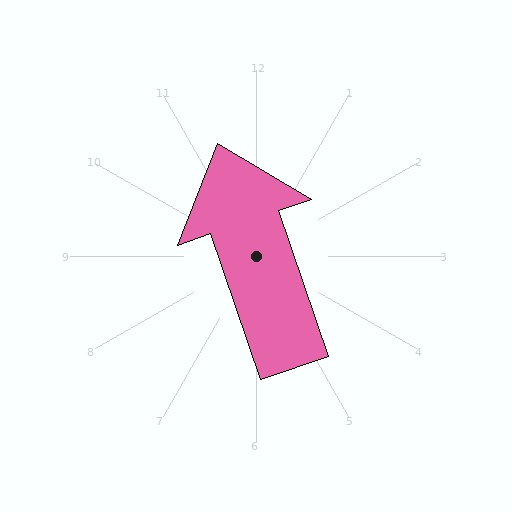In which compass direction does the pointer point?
North.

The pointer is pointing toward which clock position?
Roughly 11 o'clock.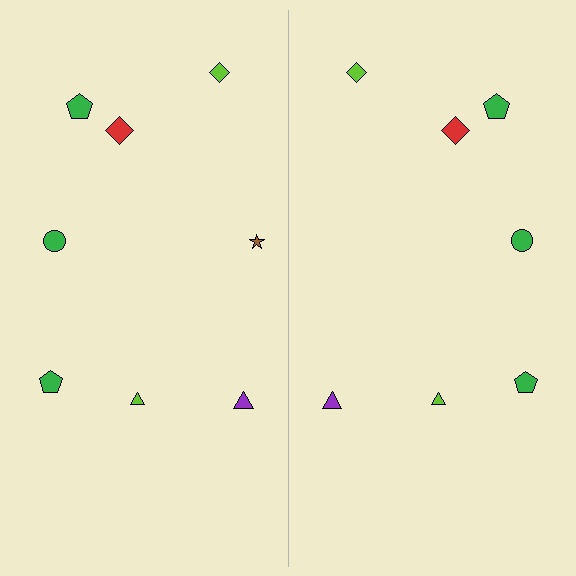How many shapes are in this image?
There are 15 shapes in this image.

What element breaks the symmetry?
A brown star is missing from the right side.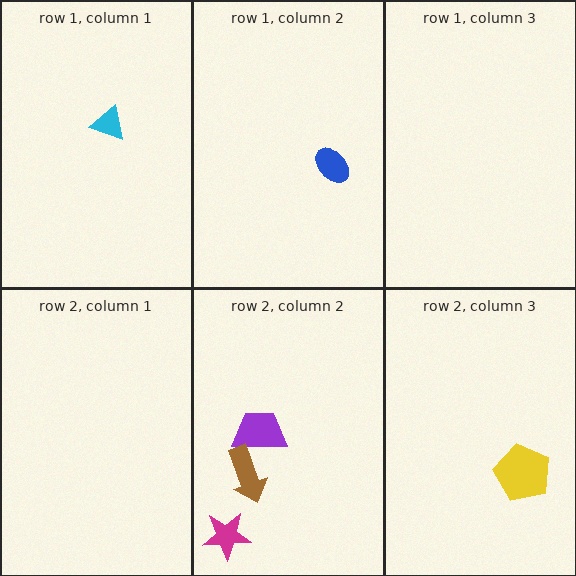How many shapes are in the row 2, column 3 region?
1.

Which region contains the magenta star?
The row 2, column 2 region.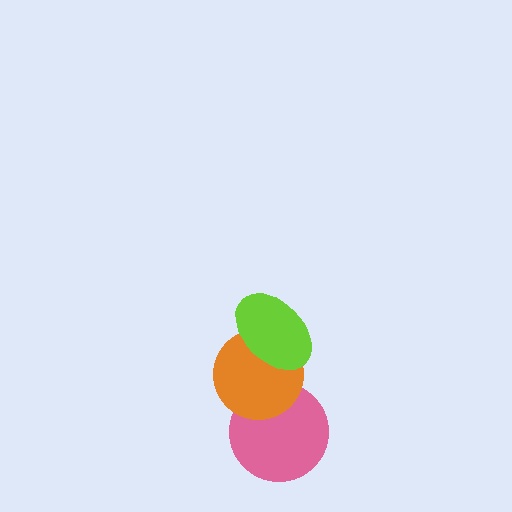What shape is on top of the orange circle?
The lime ellipse is on top of the orange circle.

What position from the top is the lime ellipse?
The lime ellipse is 1st from the top.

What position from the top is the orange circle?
The orange circle is 2nd from the top.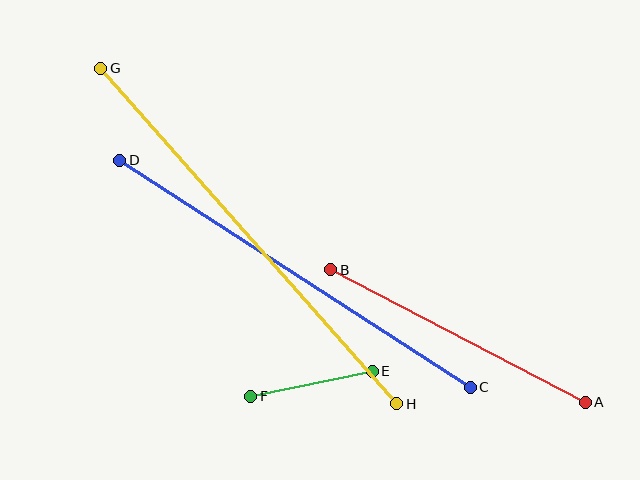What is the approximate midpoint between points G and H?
The midpoint is at approximately (249, 236) pixels.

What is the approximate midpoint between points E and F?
The midpoint is at approximately (312, 384) pixels.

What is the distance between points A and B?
The distance is approximately 287 pixels.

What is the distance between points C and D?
The distance is approximately 417 pixels.